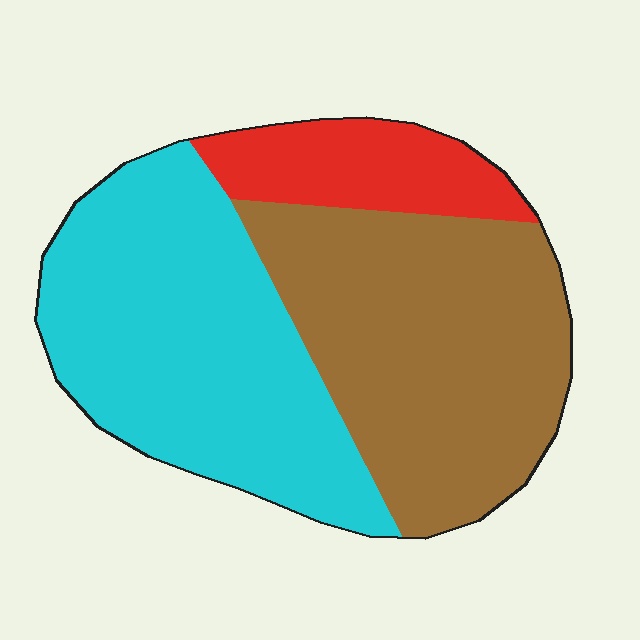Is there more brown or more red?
Brown.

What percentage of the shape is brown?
Brown takes up between a third and a half of the shape.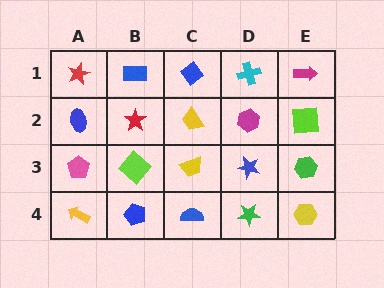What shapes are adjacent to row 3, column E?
A lime square (row 2, column E), a yellow hexagon (row 4, column E), a blue star (row 3, column D).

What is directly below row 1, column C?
A yellow trapezoid.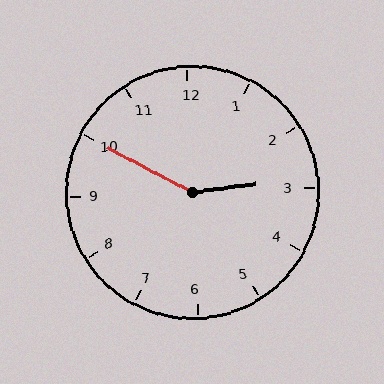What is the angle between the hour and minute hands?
Approximately 145 degrees.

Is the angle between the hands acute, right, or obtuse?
It is obtuse.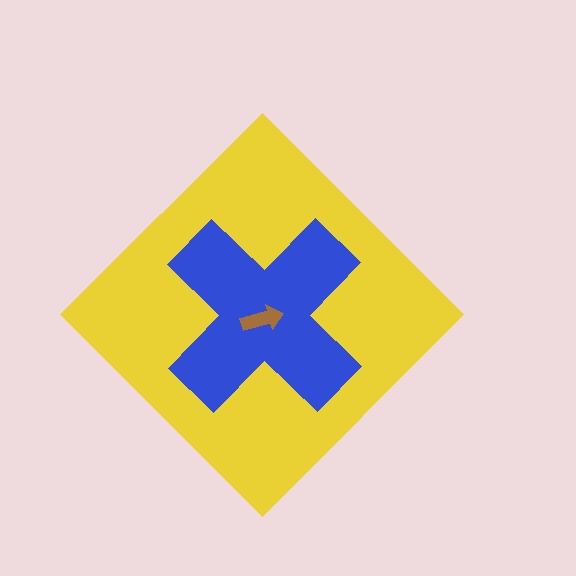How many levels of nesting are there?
3.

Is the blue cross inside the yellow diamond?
Yes.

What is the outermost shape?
The yellow diamond.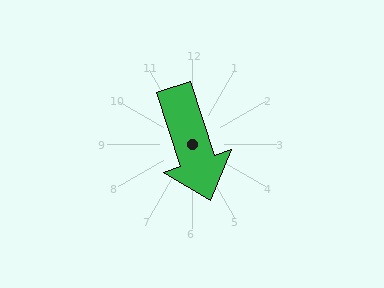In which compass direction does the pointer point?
South.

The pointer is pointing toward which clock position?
Roughly 5 o'clock.